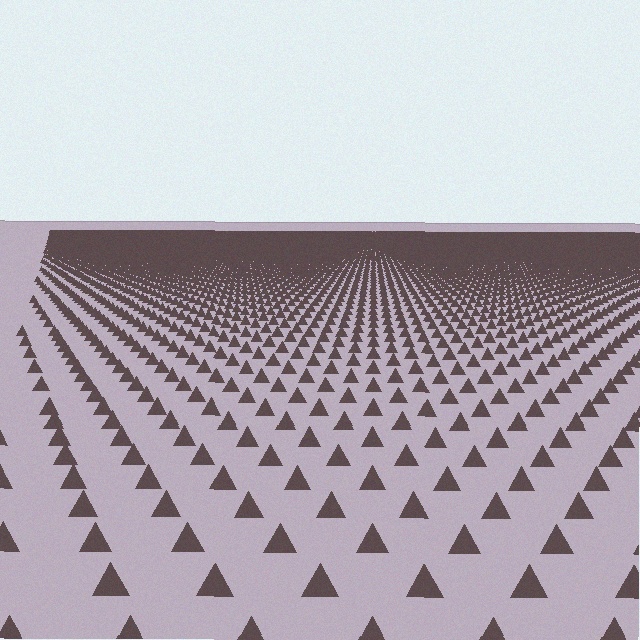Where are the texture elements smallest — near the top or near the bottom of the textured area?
Near the top.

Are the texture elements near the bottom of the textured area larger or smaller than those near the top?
Larger. Near the bottom, elements are closer to the viewer and appear at a bigger on-screen size.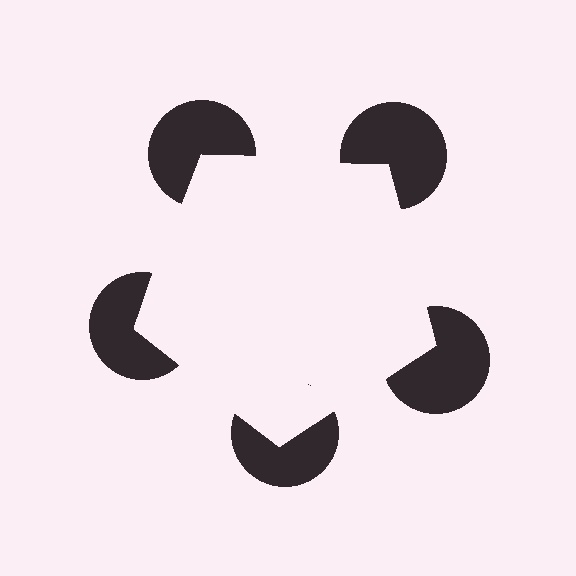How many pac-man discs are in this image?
There are 5 — one at each vertex of the illusory pentagon.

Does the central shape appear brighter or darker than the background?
It typically appears slightly brighter than the background, even though no actual brightness change is drawn.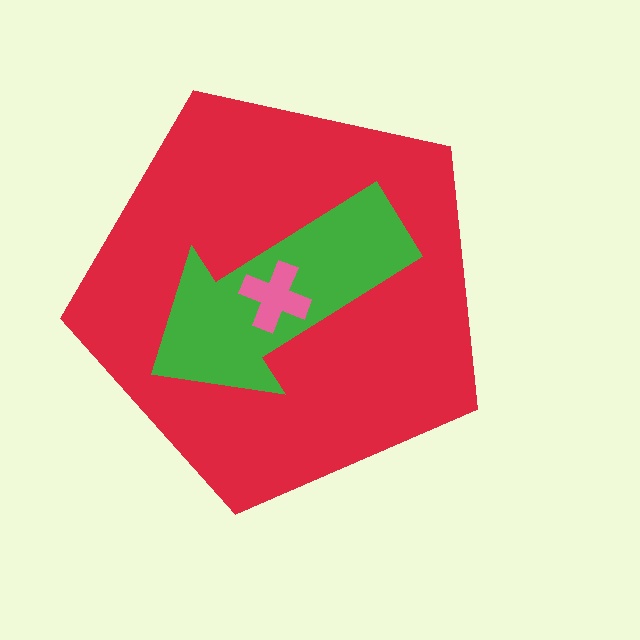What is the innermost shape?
The pink cross.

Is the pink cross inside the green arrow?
Yes.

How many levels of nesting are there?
3.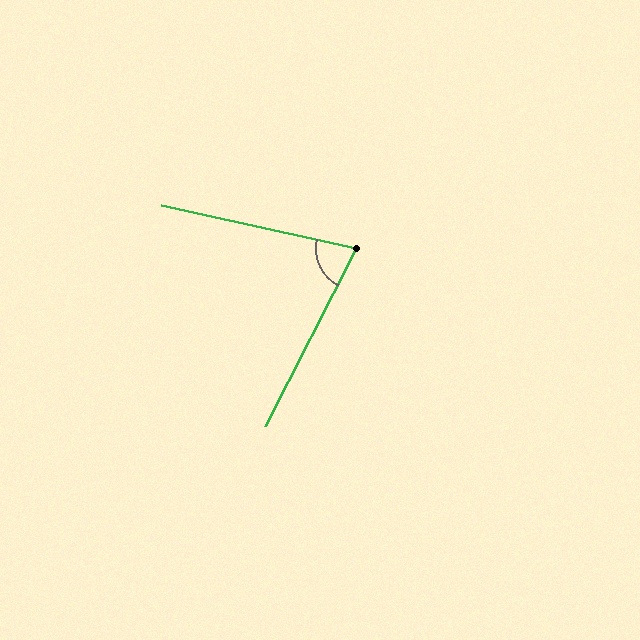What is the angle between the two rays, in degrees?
Approximately 76 degrees.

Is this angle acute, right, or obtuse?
It is acute.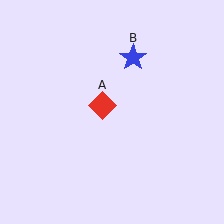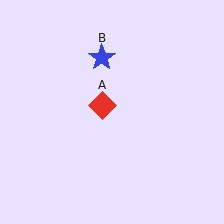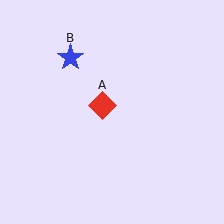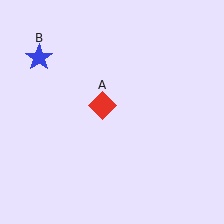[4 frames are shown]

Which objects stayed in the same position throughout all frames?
Red diamond (object A) remained stationary.